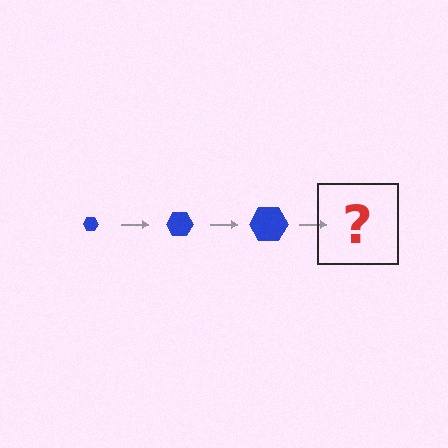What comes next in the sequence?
The next element should be a blue hexagon, larger than the previous one.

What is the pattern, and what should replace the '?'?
The pattern is that the hexagon gets progressively larger each step. The '?' should be a blue hexagon, larger than the previous one.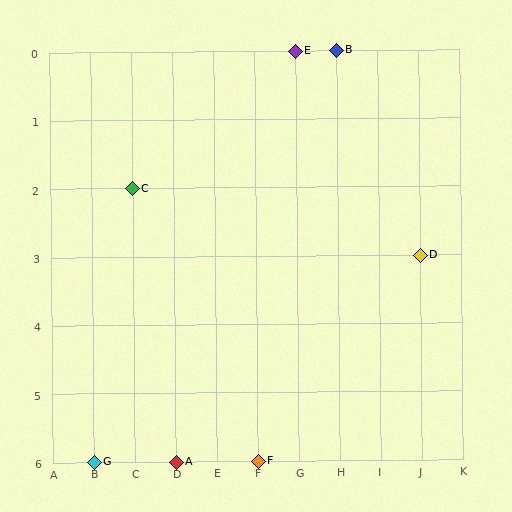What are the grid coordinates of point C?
Point C is at grid coordinates (C, 2).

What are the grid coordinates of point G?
Point G is at grid coordinates (B, 6).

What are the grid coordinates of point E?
Point E is at grid coordinates (G, 0).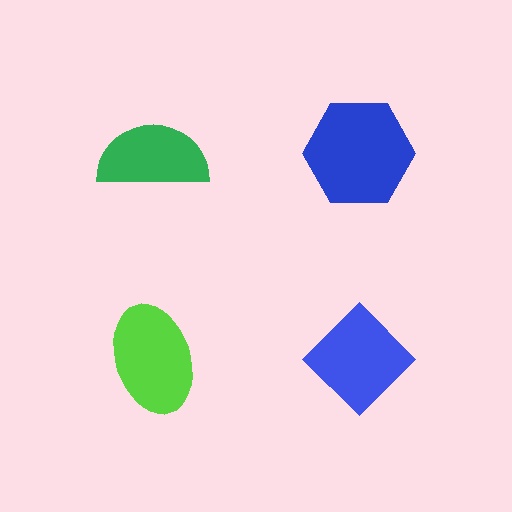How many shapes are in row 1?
2 shapes.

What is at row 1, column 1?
A green semicircle.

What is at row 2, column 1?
A lime ellipse.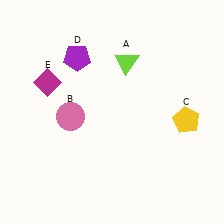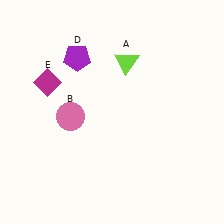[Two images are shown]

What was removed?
The yellow pentagon (C) was removed in Image 2.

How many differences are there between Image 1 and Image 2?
There is 1 difference between the two images.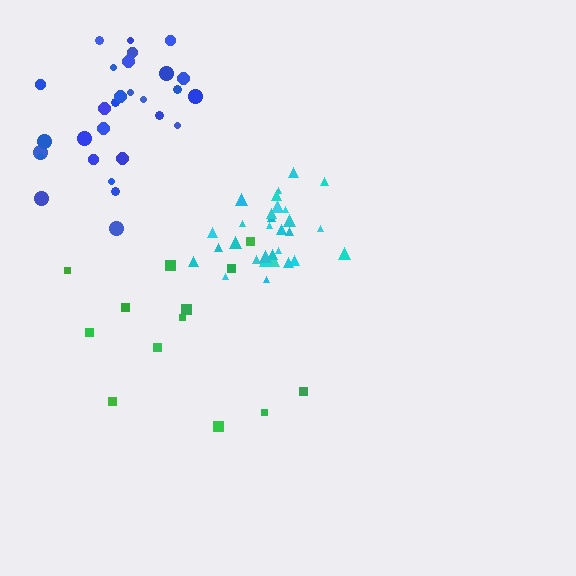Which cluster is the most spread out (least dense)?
Green.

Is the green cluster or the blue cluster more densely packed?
Blue.